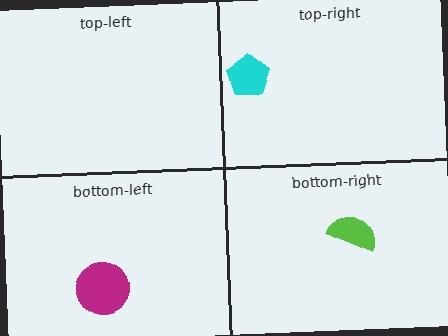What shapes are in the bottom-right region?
The lime semicircle.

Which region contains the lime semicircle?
The bottom-right region.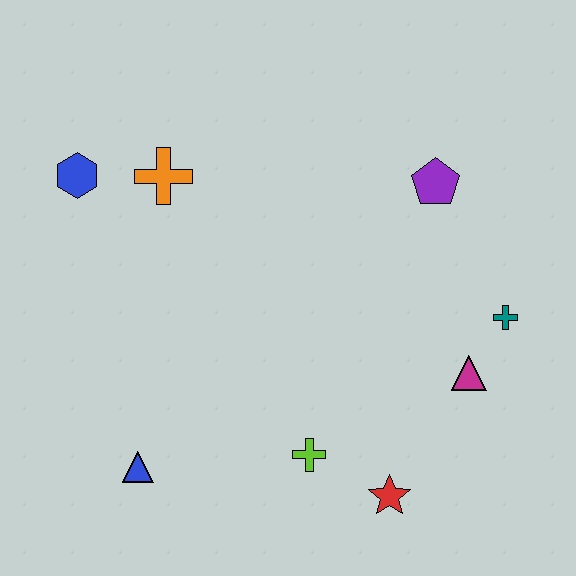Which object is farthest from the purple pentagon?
The blue triangle is farthest from the purple pentagon.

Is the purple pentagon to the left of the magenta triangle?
Yes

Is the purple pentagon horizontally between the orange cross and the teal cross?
Yes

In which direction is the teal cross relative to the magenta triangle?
The teal cross is above the magenta triangle.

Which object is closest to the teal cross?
The magenta triangle is closest to the teal cross.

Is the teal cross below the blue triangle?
No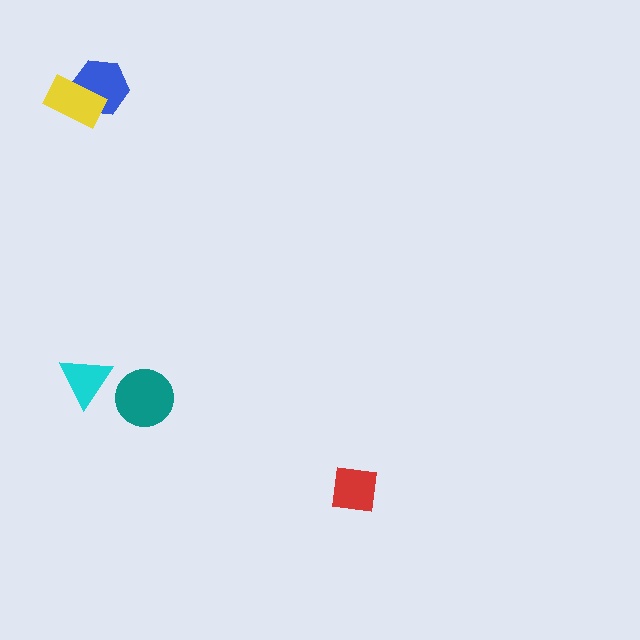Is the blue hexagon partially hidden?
Yes, it is partially covered by another shape.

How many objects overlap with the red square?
0 objects overlap with the red square.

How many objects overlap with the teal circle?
0 objects overlap with the teal circle.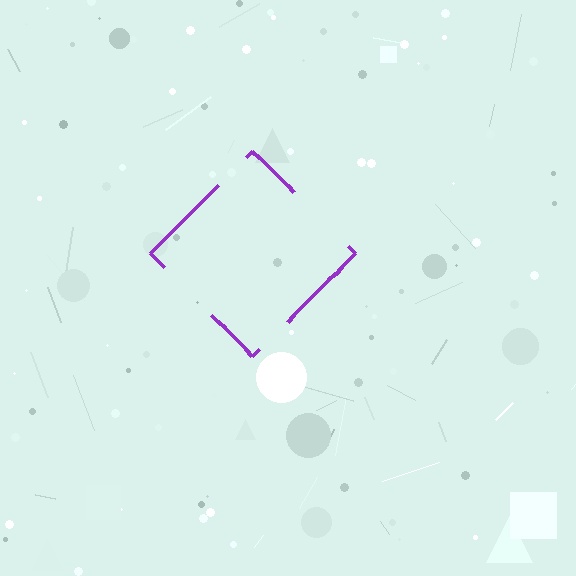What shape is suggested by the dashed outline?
The dashed outline suggests a diamond.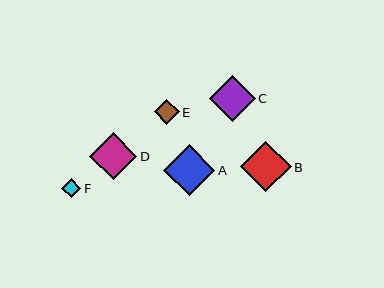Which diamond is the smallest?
Diamond F is the smallest with a size of approximately 19 pixels.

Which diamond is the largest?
Diamond A is the largest with a size of approximately 51 pixels.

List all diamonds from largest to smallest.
From largest to smallest: A, B, D, C, E, F.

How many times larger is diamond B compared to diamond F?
Diamond B is approximately 2.7 times the size of diamond F.